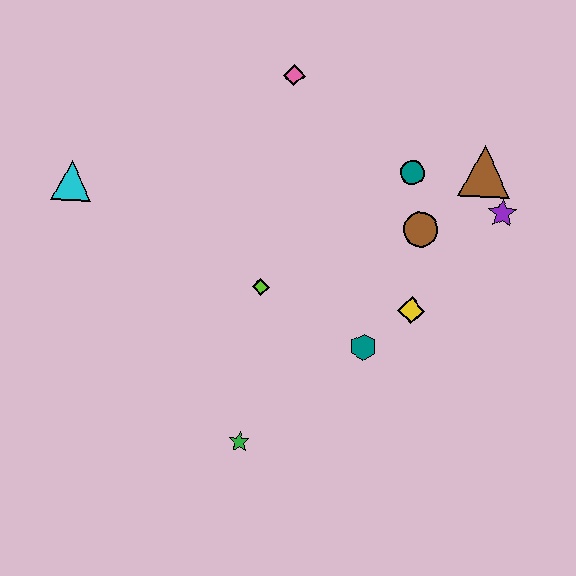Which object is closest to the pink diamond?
The teal circle is closest to the pink diamond.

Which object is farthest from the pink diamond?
The green star is farthest from the pink diamond.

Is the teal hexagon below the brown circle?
Yes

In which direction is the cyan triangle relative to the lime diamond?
The cyan triangle is to the left of the lime diamond.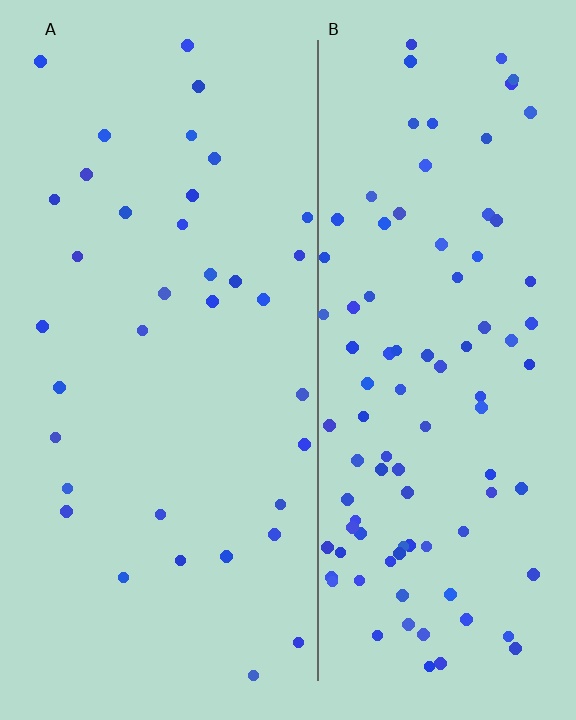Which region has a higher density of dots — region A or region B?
B (the right).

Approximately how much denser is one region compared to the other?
Approximately 2.7× — region B over region A.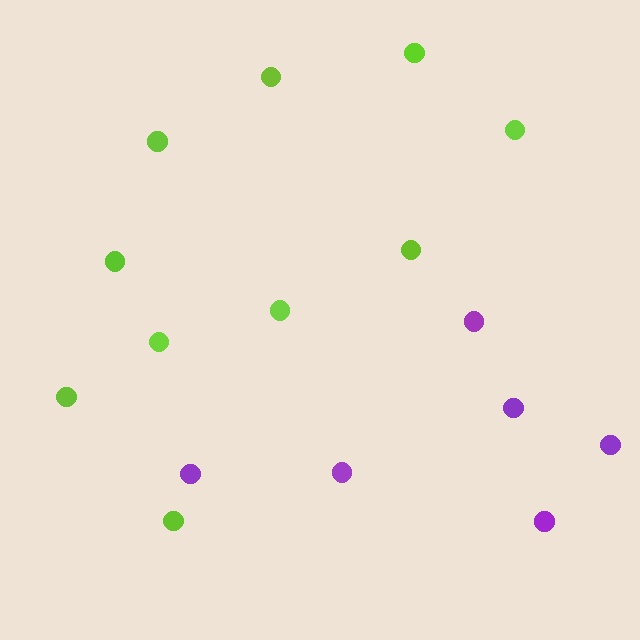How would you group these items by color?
There are 2 groups: one group of purple circles (6) and one group of lime circles (10).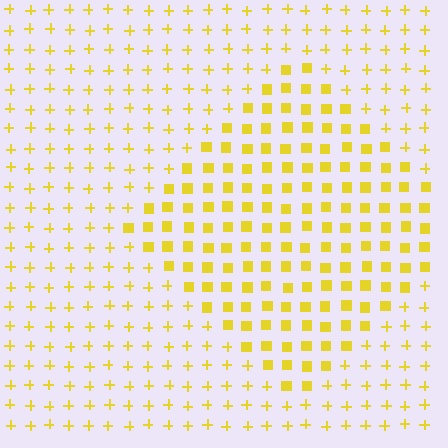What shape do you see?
I see a diamond.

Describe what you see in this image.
The image is filled with small yellow elements arranged in a uniform grid. A diamond-shaped region contains squares, while the surrounding area contains plus signs. The boundary is defined purely by the change in element shape.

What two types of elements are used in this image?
The image uses squares inside the diamond region and plus signs outside it.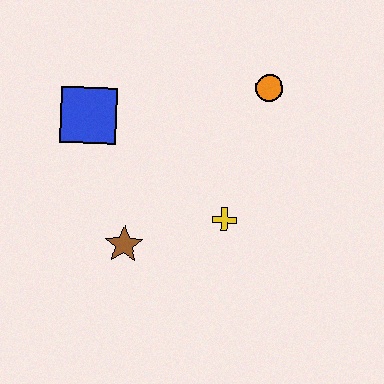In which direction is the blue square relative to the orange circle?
The blue square is to the left of the orange circle.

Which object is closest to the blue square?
The brown star is closest to the blue square.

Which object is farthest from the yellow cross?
The blue square is farthest from the yellow cross.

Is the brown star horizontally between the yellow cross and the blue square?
Yes